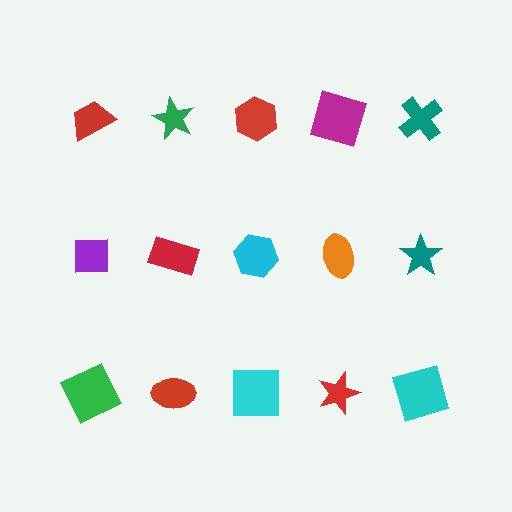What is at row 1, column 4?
A magenta square.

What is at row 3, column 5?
A cyan square.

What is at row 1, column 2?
A green star.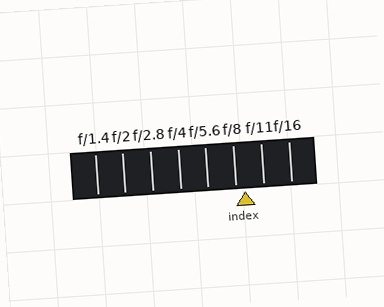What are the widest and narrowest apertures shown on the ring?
The widest aperture shown is f/1.4 and the narrowest is f/16.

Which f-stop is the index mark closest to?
The index mark is closest to f/8.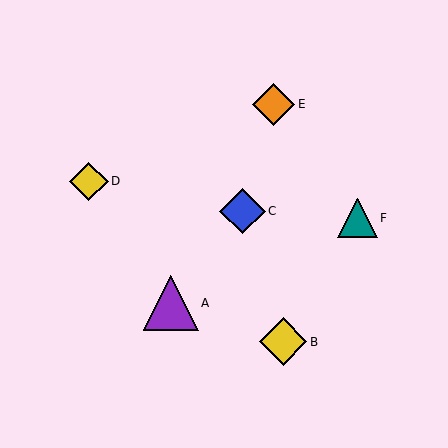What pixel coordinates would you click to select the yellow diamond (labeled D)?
Click at (89, 181) to select the yellow diamond D.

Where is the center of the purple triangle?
The center of the purple triangle is at (171, 303).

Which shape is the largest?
The purple triangle (labeled A) is the largest.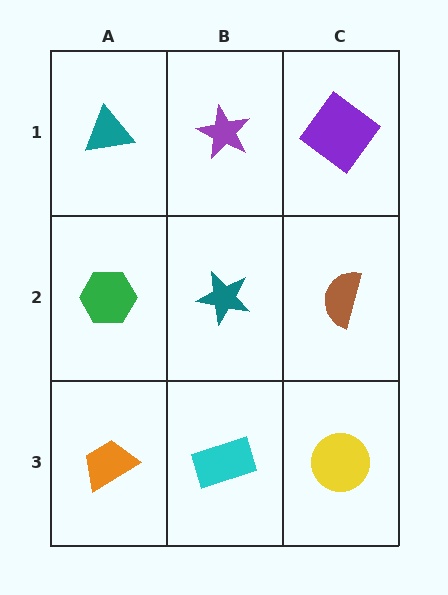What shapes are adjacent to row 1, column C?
A brown semicircle (row 2, column C), a purple star (row 1, column B).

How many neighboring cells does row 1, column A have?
2.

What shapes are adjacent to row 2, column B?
A purple star (row 1, column B), a cyan rectangle (row 3, column B), a green hexagon (row 2, column A), a brown semicircle (row 2, column C).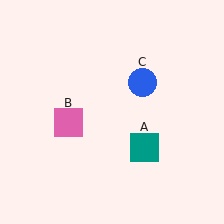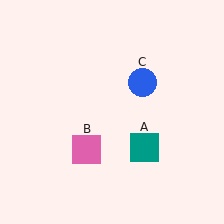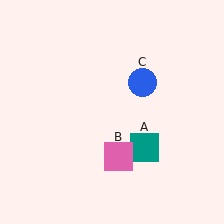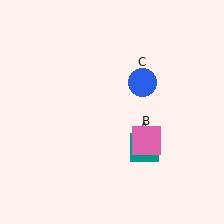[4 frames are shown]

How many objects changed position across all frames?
1 object changed position: pink square (object B).